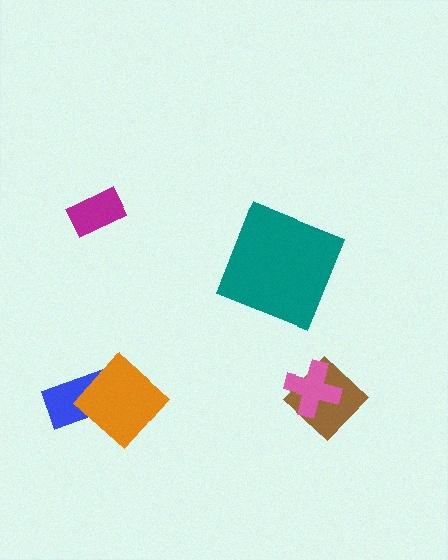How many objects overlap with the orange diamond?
1 object overlaps with the orange diamond.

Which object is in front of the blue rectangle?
The orange diamond is in front of the blue rectangle.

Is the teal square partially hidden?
No, no other shape covers it.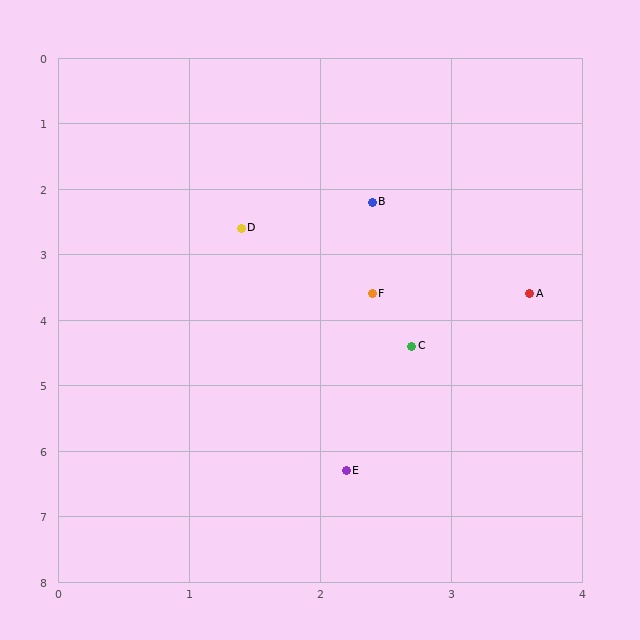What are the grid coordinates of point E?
Point E is at approximately (2.2, 6.3).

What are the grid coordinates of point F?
Point F is at approximately (2.4, 3.6).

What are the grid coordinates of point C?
Point C is at approximately (2.7, 4.4).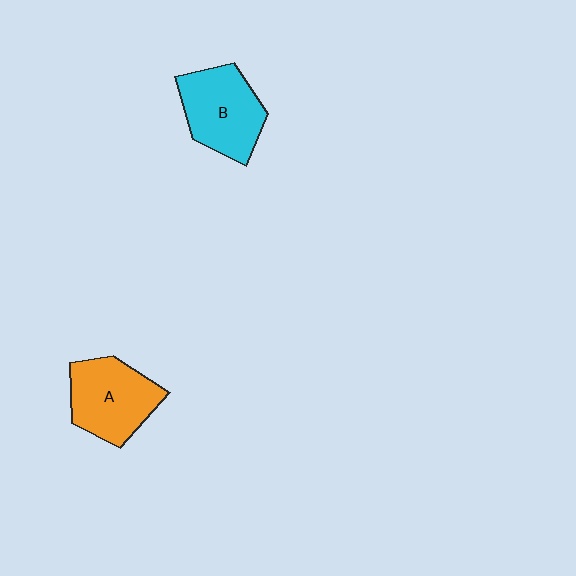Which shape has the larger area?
Shape B (cyan).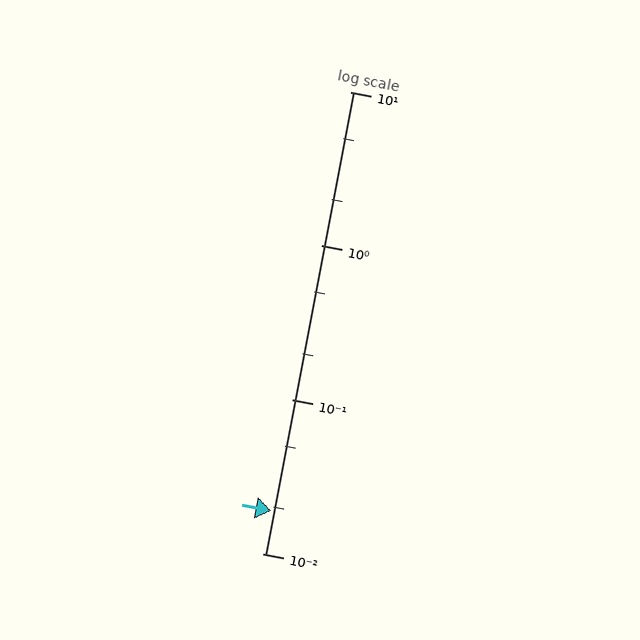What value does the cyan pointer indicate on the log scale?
The pointer indicates approximately 0.019.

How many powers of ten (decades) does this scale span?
The scale spans 3 decades, from 0.01 to 10.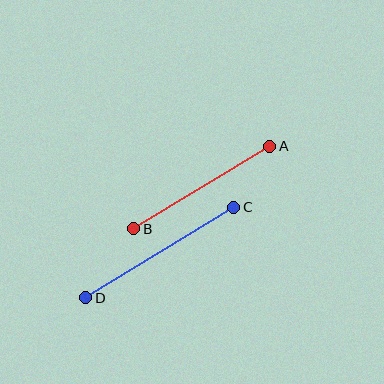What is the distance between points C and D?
The distance is approximately 174 pixels.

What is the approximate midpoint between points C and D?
The midpoint is at approximately (160, 253) pixels.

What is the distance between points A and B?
The distance is approximately 159 pixels.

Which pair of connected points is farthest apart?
Points C and D are farthest apart.